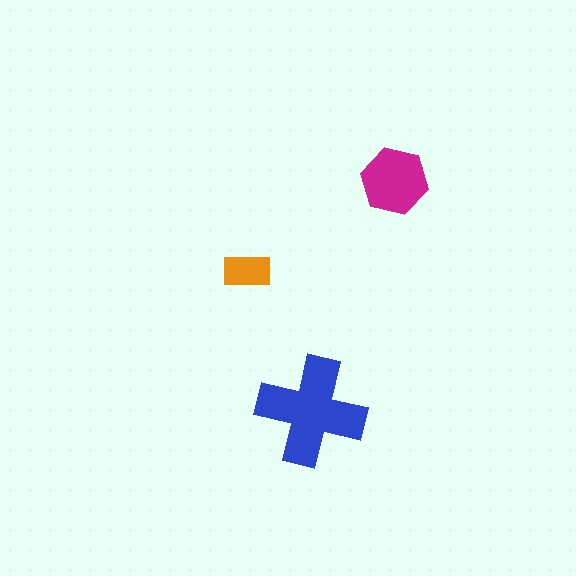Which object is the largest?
The blue cross.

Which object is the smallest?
The orange rectangle.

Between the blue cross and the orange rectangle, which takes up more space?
The blue cross.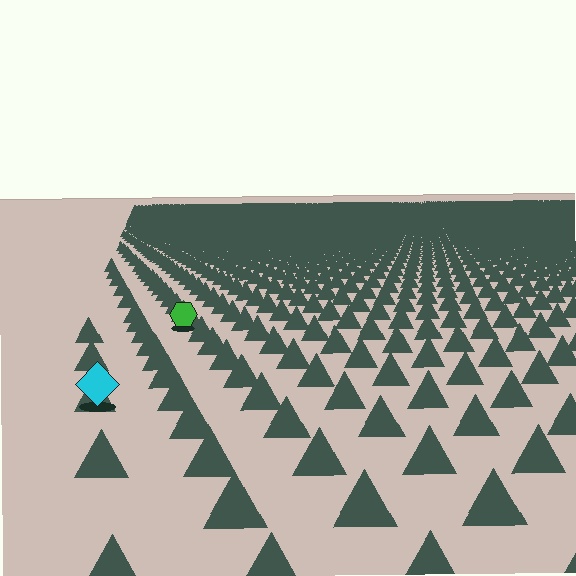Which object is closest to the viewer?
The cyan diamond is closest. The texture marks near it are larger and more spread out.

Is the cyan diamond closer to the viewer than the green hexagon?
Yes. The cyan diamond is closer — you can tell from the texture gradient: the ground texture is coarser near it.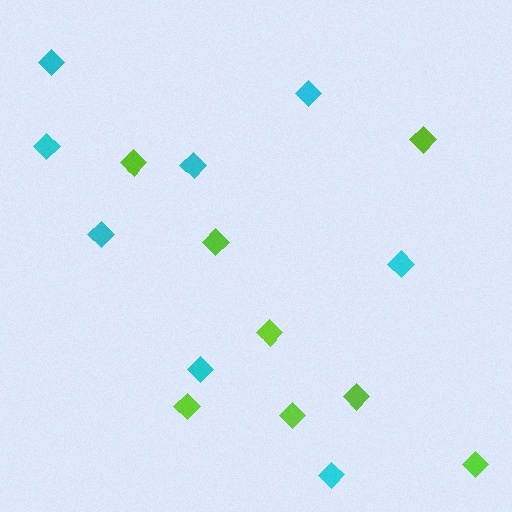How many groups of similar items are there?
There are 2 groups: one group of cyan diamonds (8) and one group of lime diamonds (8).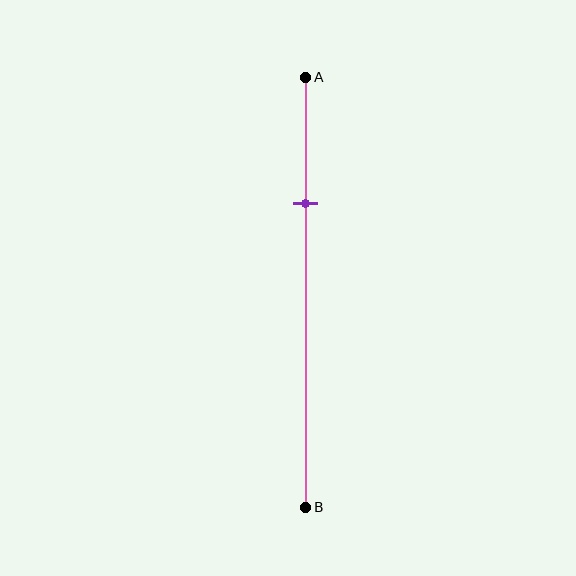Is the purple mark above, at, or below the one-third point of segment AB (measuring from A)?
The purple mark is above the one-third point of segment AB.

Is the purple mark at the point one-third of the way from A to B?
No, the mark is at about 30% from A, not at the 33% one-third point.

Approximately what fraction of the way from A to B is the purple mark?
The purple mark is approximately 30% of the way from A to B.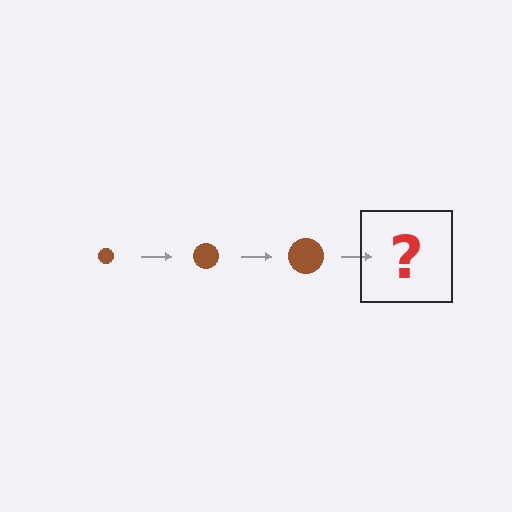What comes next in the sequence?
The next element should be a brown circle, larger than the previous one.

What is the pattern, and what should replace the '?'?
The pattern is that the circle gets progressively larger each step. The '?' should be a brown circle, larger than the previous one.